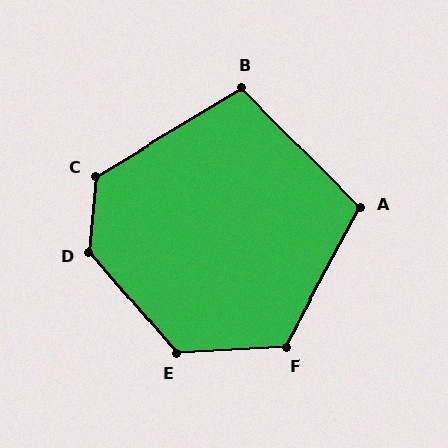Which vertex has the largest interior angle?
D, at approximately 135 degrees.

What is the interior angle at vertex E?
Approximately 128 degrees (obtuse).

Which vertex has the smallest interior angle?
B, at approximately 104 degrees.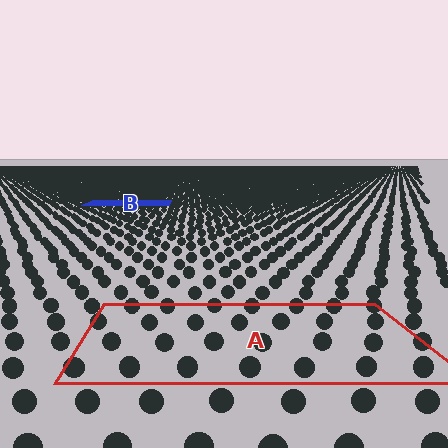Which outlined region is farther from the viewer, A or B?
Region B is farther from the viewer — the texture elements inside it appear smaller and more densely packed.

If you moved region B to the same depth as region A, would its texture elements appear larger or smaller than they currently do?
They would appear larger. At a closer depth, the same texture elements are projected at a bigger on-screen size.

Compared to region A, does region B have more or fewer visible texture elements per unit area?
Region B has more texture elements per unit area — they are packed more densely because it is farther away.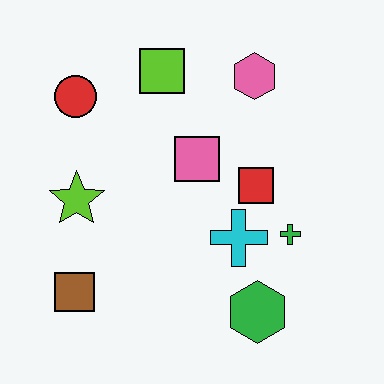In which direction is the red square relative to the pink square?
The red square is to the right of the pink square.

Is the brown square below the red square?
Yes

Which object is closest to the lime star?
The brown square is closest to the lime star.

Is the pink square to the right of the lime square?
Yes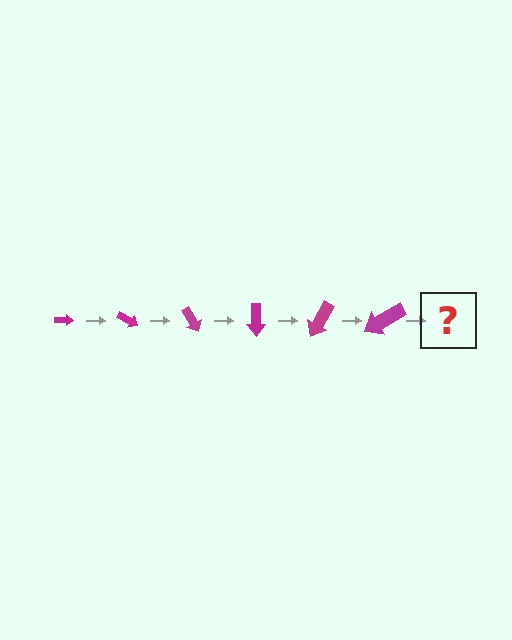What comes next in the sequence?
The next element should be an arrow, larger than the previous one and rotated 180 degrees from the start.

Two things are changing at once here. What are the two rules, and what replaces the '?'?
The two rules are that the arrow grows larger each step and it rotates 30 degrees each step. The '?' should be an arrow, larger than the previous one and rotated 180 degrees from the start.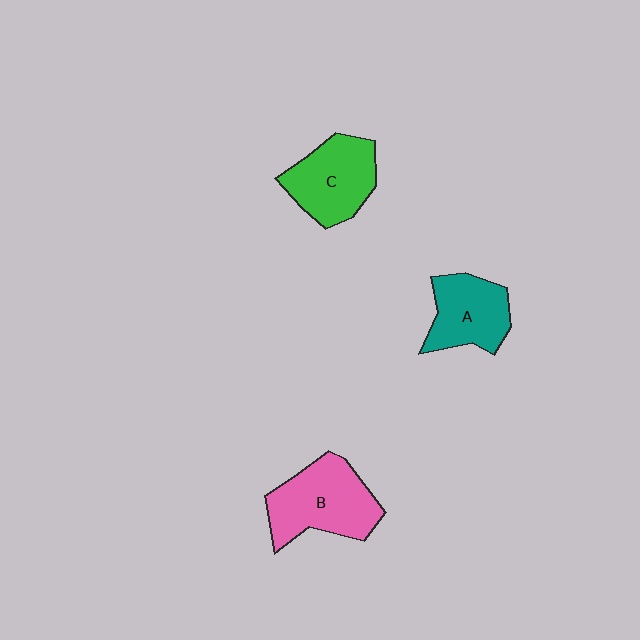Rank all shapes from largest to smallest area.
From largest to smallest: B (pink), C (green), A (teal).